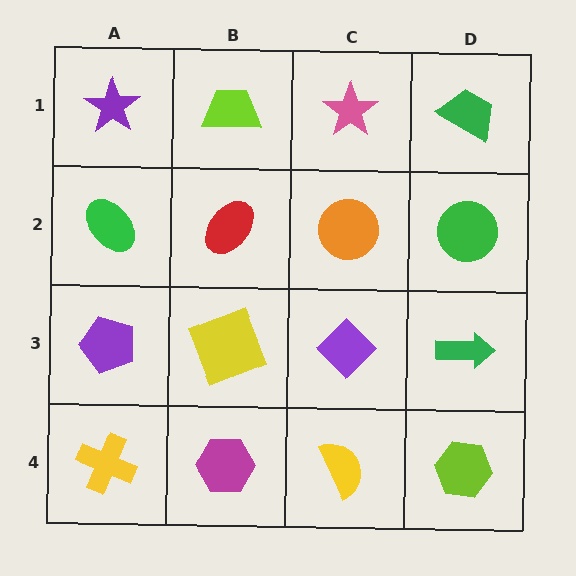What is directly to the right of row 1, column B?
A pink star.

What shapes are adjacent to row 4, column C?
A purple diamond (row 3, column C), a magenta hexagon (row 4, column B), a lime hexagon (row 4, column D).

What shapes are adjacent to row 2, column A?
A purple star (row 1, column A), a purple pentagon (row 3, column A), a red ellipse (row 2, column B).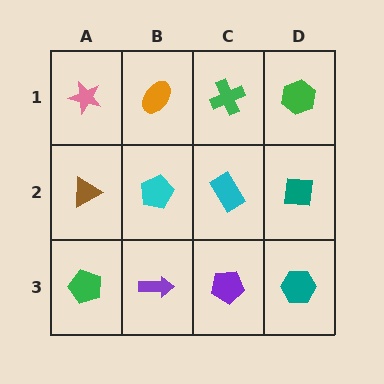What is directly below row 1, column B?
A cyan pentagon.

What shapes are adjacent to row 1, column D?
A teal square (row 2, column D), a green cross (row 1, column C).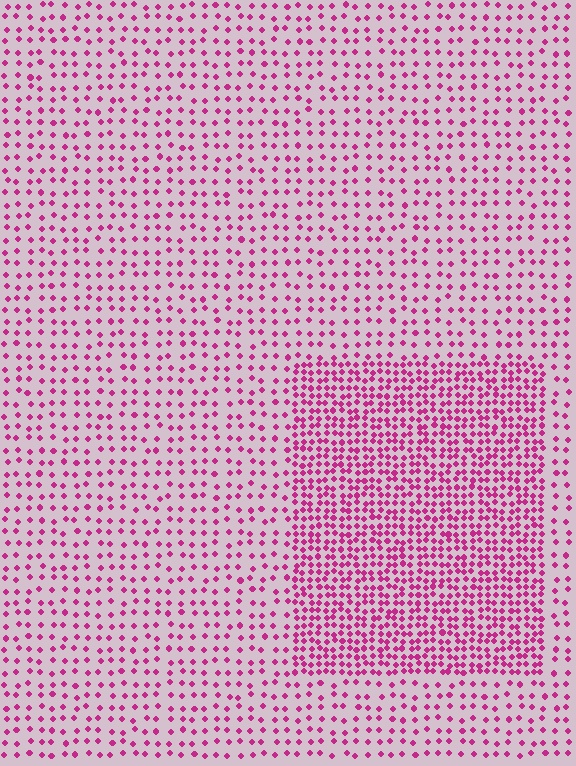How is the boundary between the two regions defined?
The boundary is defined by a change in element density (approximately 2.3x ratio). All elements are the same color, size, and shape.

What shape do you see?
I see a rectangle.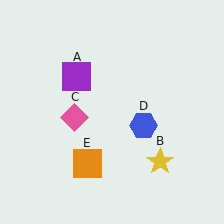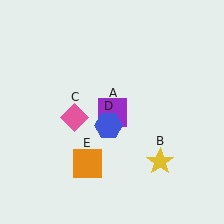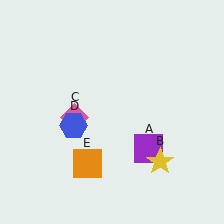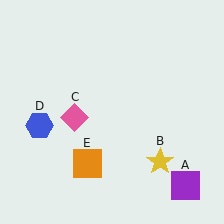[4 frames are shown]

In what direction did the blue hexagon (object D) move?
The blue hexagon (object D) moved left.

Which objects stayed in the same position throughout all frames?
Yellow star (object B) and pink diamond (object C) and orange square (object E) remained stationary.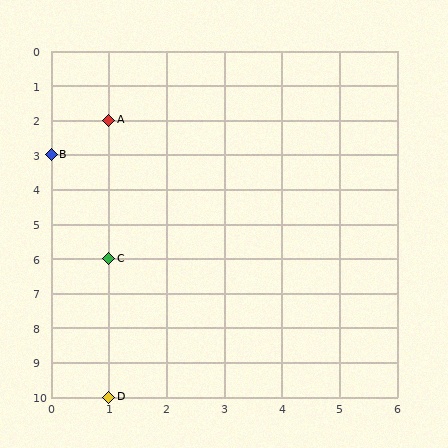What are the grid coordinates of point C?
Point C is at grid coordinates (1, 6).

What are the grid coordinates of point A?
Point A is at grid coordinates (1, 2).